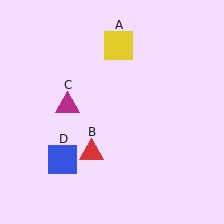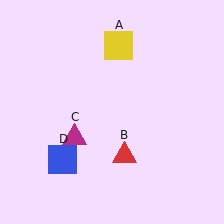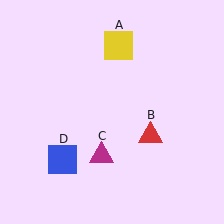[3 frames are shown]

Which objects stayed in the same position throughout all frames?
Yellow square (object A) and blue square (object D) remained stationary.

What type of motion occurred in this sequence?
The red triangle (object B), magenta triangle (object C) rotated counterclockwise around the center of the scene.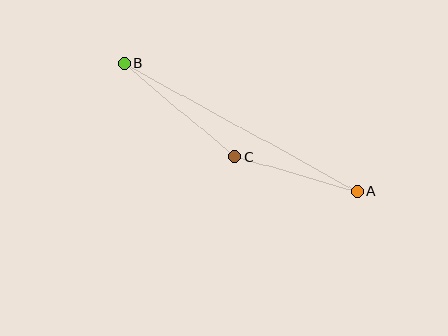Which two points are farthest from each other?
Points A and B are farthest from each other.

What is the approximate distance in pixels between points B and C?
The distance between B and C is approximately 145 pixels.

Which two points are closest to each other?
Points A and C are closest to each other.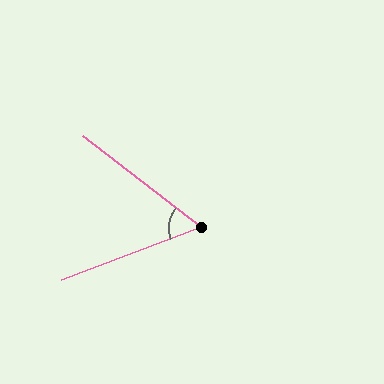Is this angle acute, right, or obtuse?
It is acute.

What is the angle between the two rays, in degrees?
Approximately 58 degrees.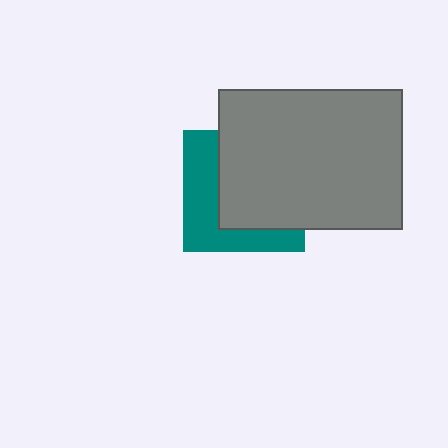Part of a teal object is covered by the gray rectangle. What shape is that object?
It is a square.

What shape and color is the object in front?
The object in front is a gray rectangle.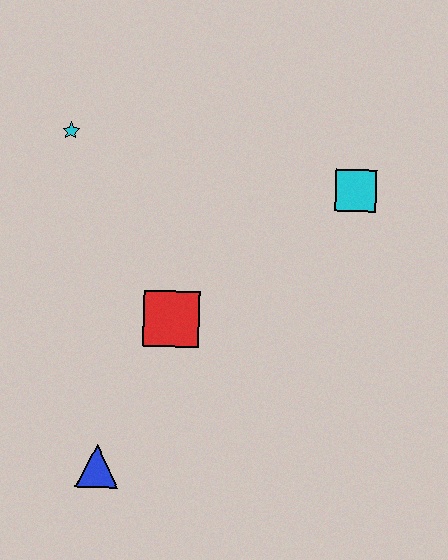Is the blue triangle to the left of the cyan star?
No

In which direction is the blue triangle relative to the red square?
The blue triangle is below the red square.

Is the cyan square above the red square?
Yes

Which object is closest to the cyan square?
The red square is closest to the cyan square.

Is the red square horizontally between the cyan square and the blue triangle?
Yes